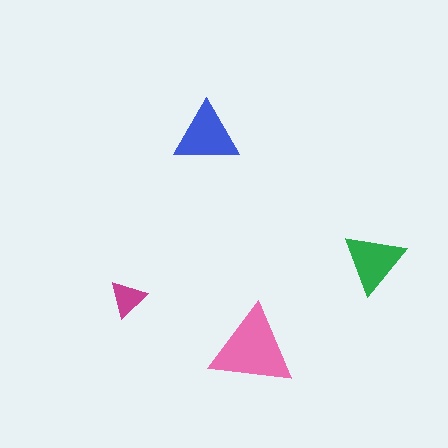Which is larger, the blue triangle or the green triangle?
The blue one.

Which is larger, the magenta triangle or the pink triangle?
The pink one.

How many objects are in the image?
There are 4 objects in the image.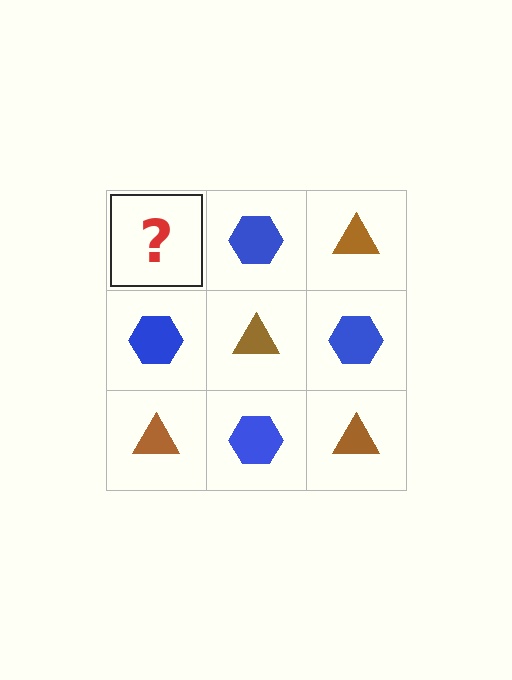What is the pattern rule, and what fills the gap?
The rule is that it alternates brown triangle and blue hexagon in a checkerboard pattern. The gap should be filled with a brown triangle.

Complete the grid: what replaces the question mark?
The question mark should be replaced with a brown triangle.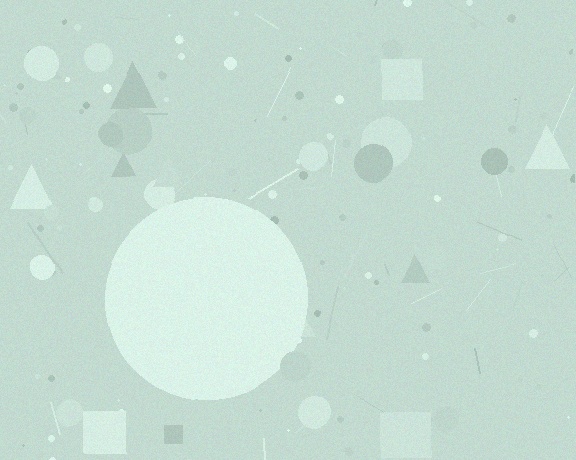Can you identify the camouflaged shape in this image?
The camouflaged shape is a circle.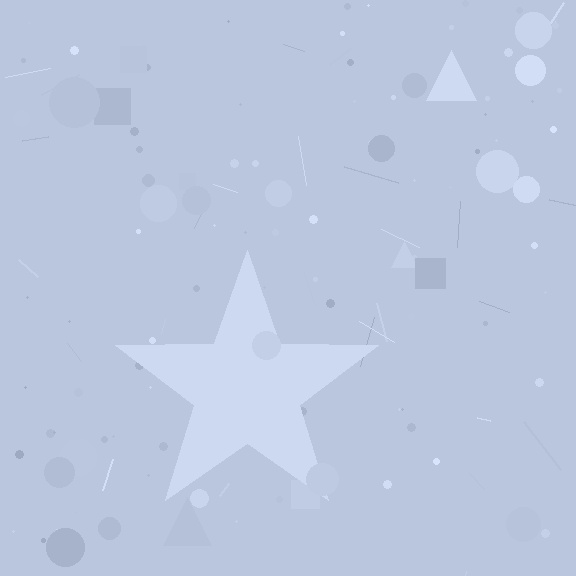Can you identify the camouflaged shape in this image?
The camouflaged shape is a star.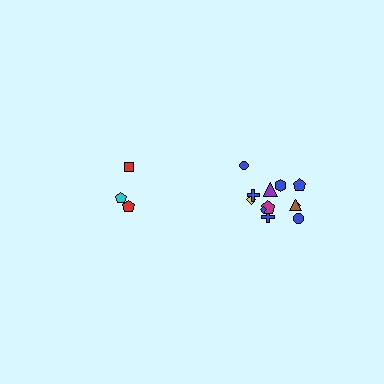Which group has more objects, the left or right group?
The right group.